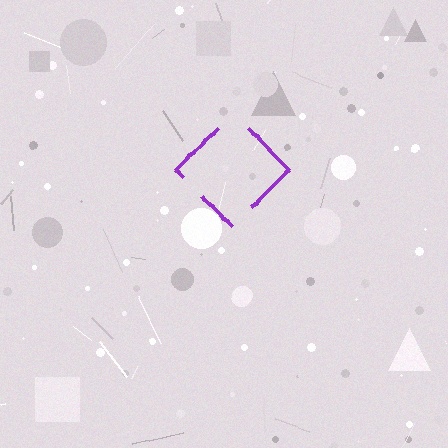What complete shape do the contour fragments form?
The contour fragments form a diamond.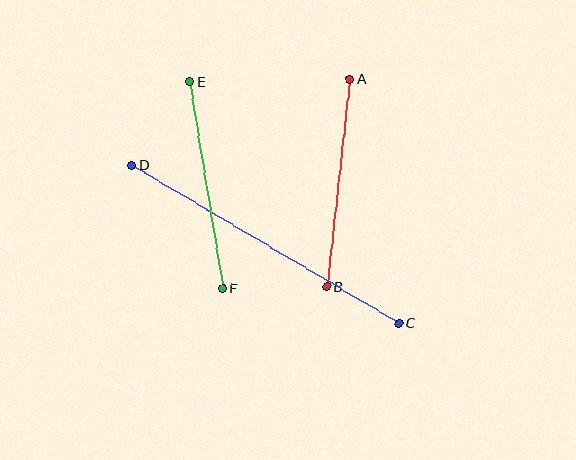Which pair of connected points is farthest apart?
Points C and D are farthest apart.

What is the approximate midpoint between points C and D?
The midpoint is at approximately (265, 244) pixels.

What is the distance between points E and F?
The distance is approximately 210 pixels.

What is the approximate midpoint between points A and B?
The midpoint is at approximately (338, 183) pixels.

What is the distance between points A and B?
The distance is approximately 209 pixels.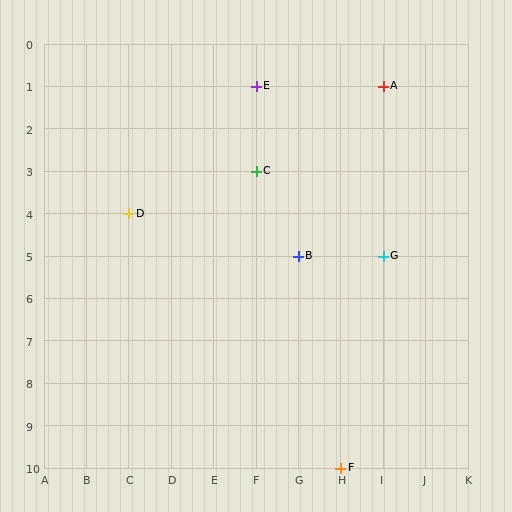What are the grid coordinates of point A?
Point A is at grid coordinates (I, 1).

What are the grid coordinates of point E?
Point E is at grid coordinates (F, 1).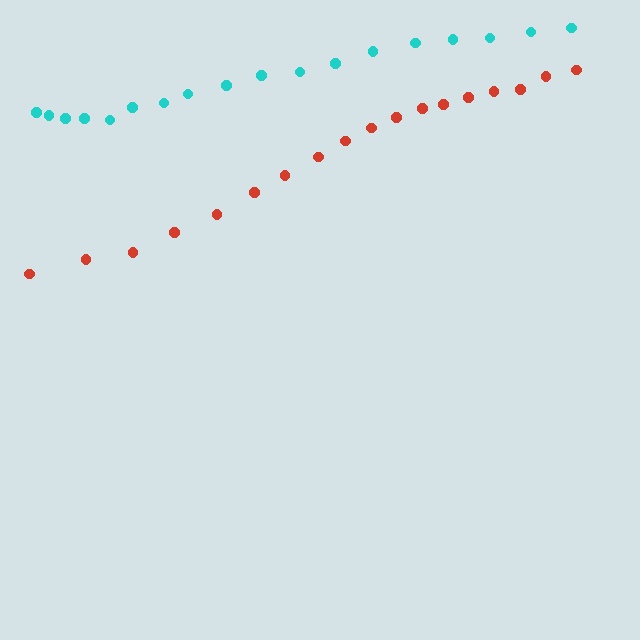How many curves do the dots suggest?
There are 2 distinct paths.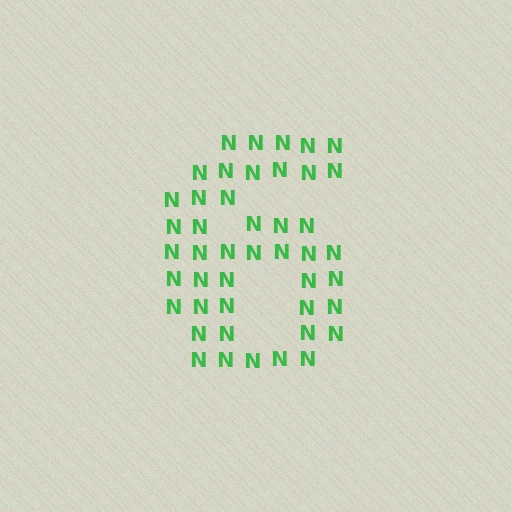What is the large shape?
The large shape is the digit 6.